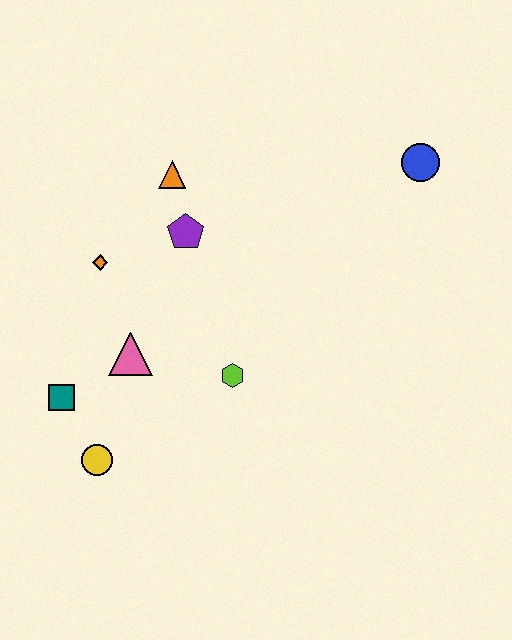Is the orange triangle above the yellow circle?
Yes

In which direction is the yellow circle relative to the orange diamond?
The yellow circle is below the orange diamond.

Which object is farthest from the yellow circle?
The blue circle is farthest from the yellow circle.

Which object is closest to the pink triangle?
The teal square is closest to the pink triangle.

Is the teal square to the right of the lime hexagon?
No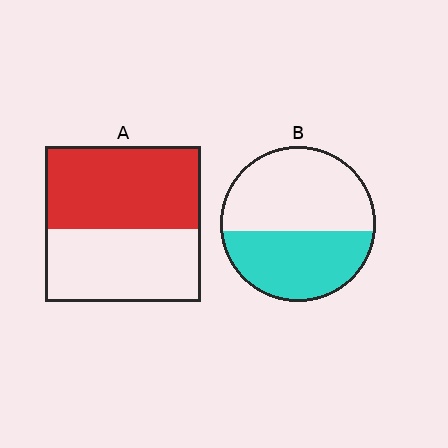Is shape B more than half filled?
No.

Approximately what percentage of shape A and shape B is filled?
A is approximately 55% and B is approximately 45%.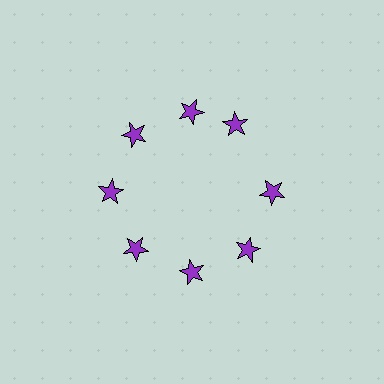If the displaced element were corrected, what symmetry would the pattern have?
It would have 8-fold rotational symmetry — the pattern would map onto itself every 45 degrees.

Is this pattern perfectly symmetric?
No. The 8 purple stars are arranged in a ring, but one element near the 2 o'clock position is rotated out of alignment along the ring, breaking the 8-fold rotational symmetry.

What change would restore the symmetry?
The symmetry would be restored by rotating it back into even spacing with its neighbors so that all 8 stars sit at equal angles and equal distance from the center.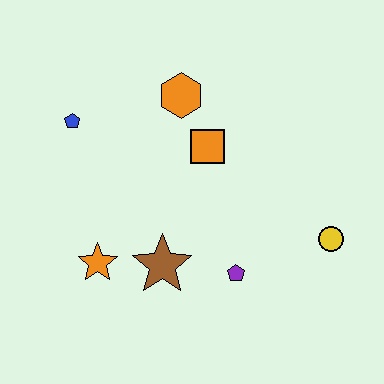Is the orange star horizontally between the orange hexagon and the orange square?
No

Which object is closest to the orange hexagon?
The orange square is closest to the orange hexagon.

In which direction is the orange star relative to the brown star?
The orange star is to the left of the brown star.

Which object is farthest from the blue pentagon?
The yellow circle is farthest from the blue pentagon.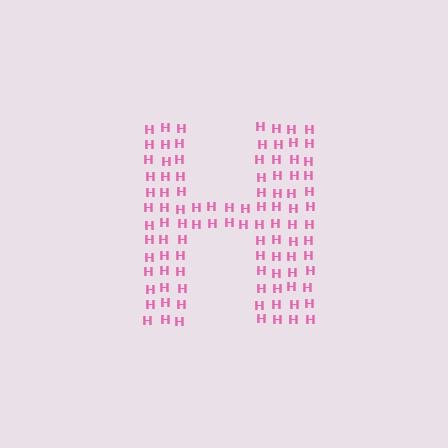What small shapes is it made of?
It is made of small letter H's.